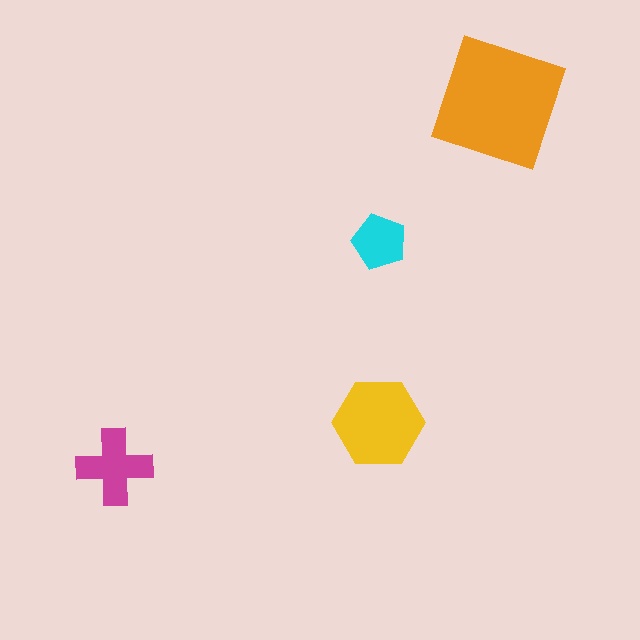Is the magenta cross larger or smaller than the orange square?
Smaller.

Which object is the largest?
The orange square.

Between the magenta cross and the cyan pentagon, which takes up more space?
The magenta cross.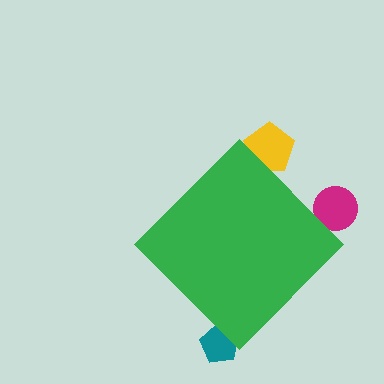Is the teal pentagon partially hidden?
Yes, the teal pentagon is partially hidden behind the green diamond.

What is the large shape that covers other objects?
A green diamond.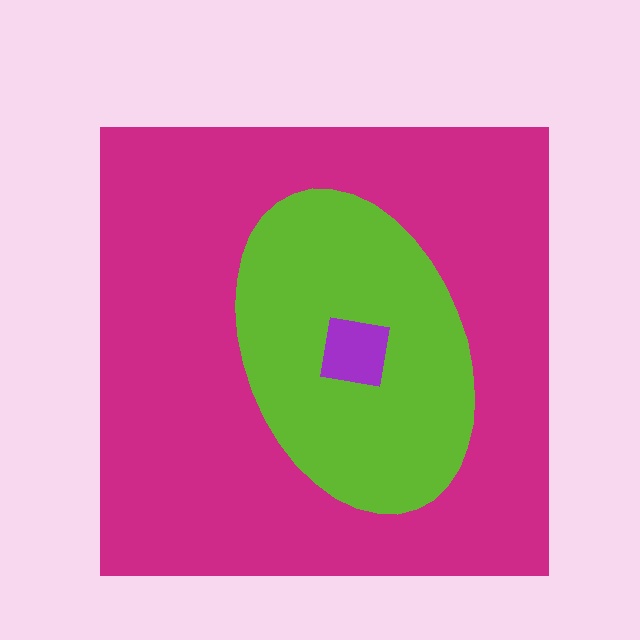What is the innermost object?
The purple square.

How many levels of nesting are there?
3.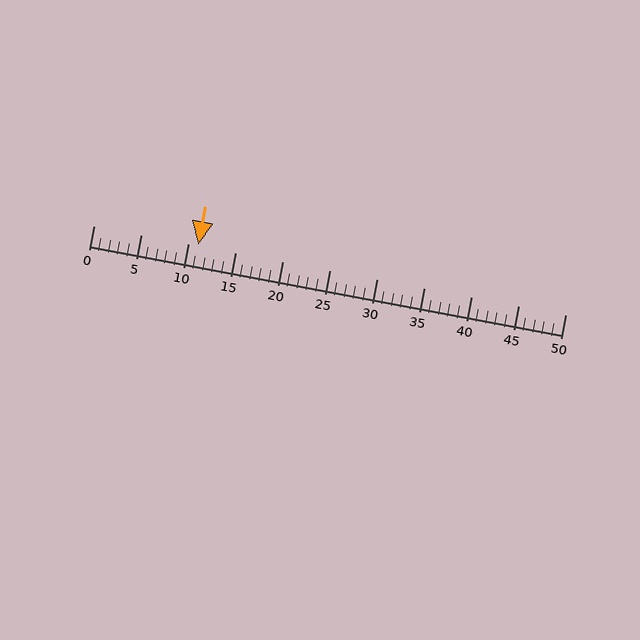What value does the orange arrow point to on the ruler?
The orange arrow points to approximately 11.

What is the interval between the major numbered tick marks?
The major tick marks are spaced 5 units apart.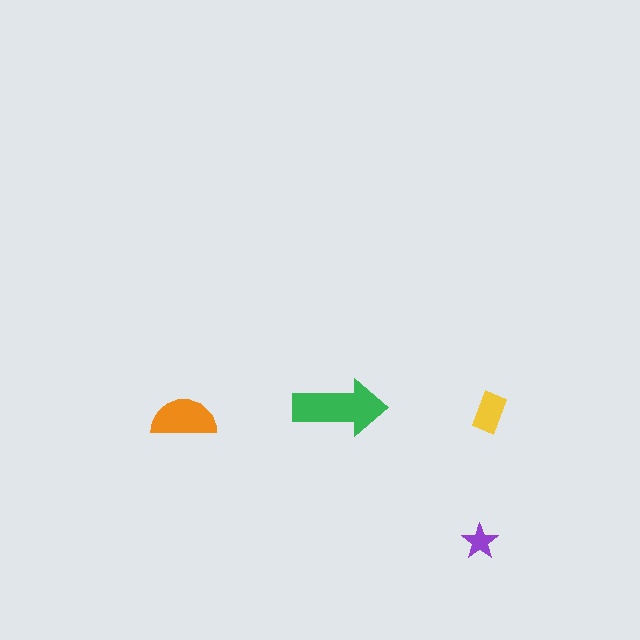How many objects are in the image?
There are 4 objects in the image.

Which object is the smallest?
The purple star.